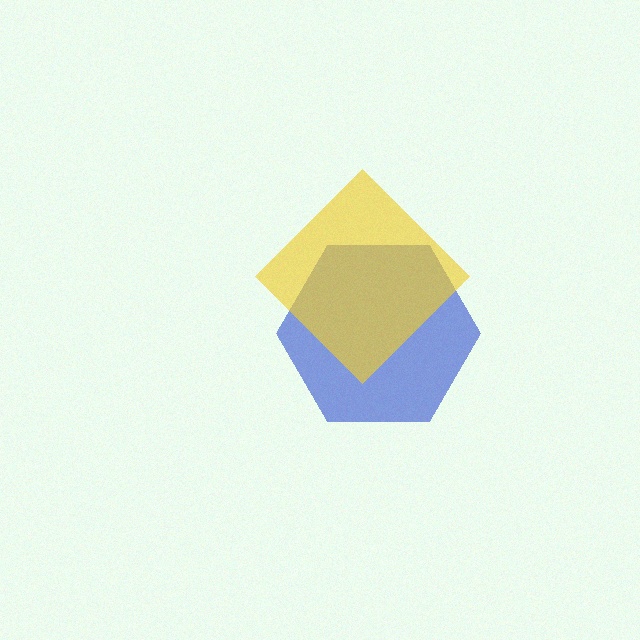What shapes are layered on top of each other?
The layered shapes are: a blue hexagon, a yellow diamond.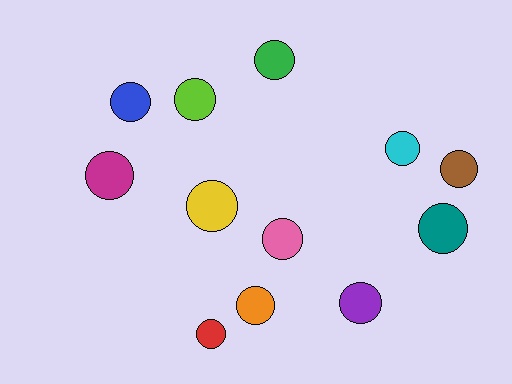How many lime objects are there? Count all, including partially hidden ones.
There is 1 lime object.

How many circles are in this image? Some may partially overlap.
There are 12 circles.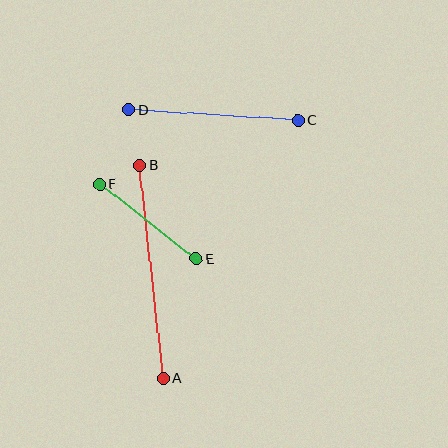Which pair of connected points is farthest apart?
Points A and B are farthest apart.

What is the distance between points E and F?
The distance is approximately 122 pixels.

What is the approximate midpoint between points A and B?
The midpoint is at approximately (152, 272) pixels.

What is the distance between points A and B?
The distance is approximately 214 pixels.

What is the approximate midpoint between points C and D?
The midpoint is at approximately (214, 115) pixels.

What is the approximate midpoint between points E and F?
The midpoint is at approximately (148, 221) pixels.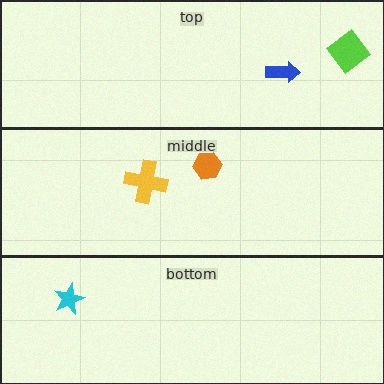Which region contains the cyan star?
The bottom region.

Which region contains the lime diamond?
The top region.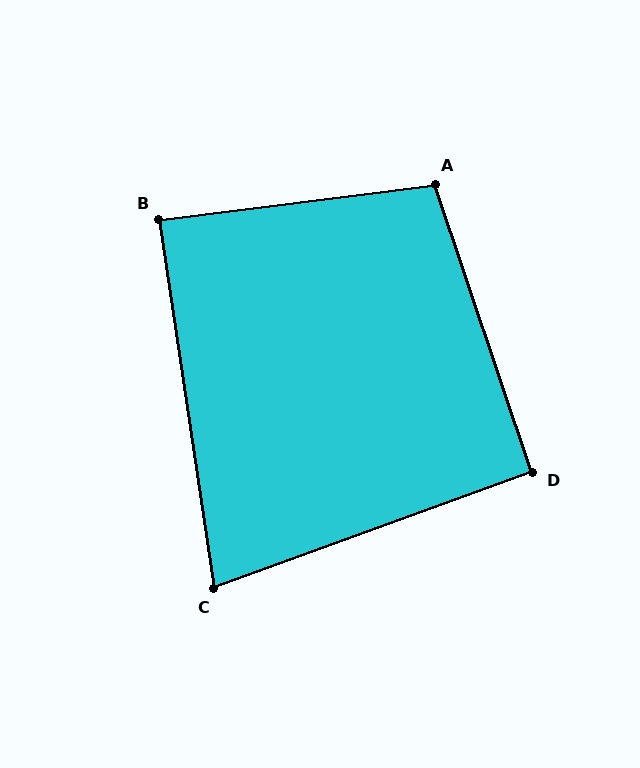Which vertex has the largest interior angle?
A, at approximately 101 degrees.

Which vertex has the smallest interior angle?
C, at approximately 79 degrees.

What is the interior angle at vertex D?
Approximately 91 degrees (approximately right).